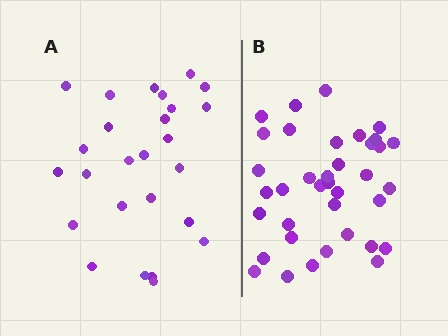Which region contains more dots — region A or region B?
Region B (the right region) has more dots.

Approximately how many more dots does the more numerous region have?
Region B has roughly 12 or so more dots than region A.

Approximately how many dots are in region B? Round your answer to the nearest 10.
About 40 dots. (The exact count is 37, which rounds to 40.)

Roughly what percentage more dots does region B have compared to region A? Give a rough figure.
About 40% more.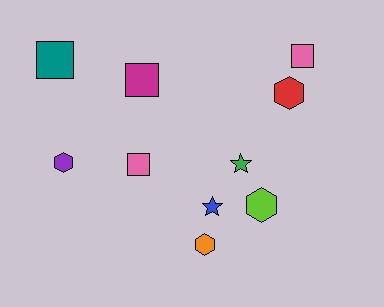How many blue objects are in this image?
There is 1 blue object.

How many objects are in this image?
There are 10 objects.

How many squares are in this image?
There are 4 squares.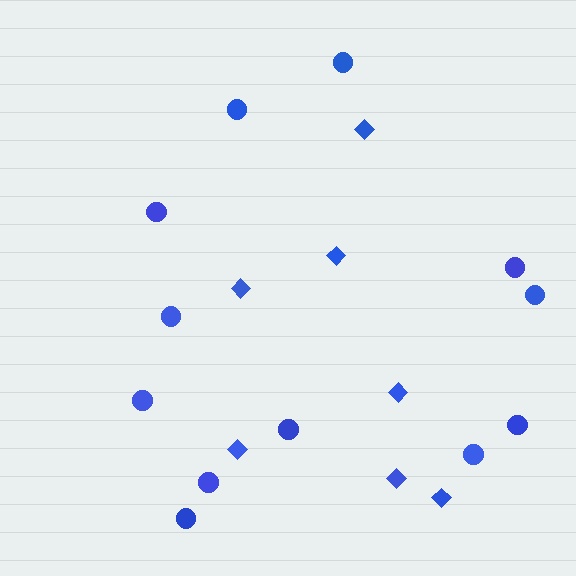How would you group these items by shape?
There are 2 groups: one group of diamonds (7) and one group of circles (12).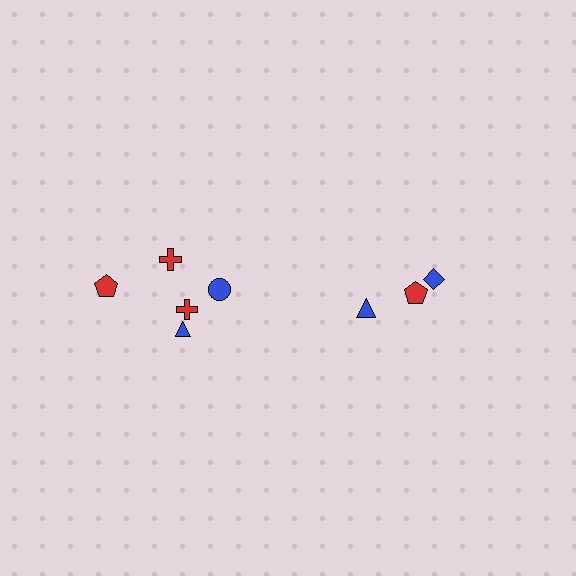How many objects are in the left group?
There are 5 objects.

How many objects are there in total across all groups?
There are 8 objects.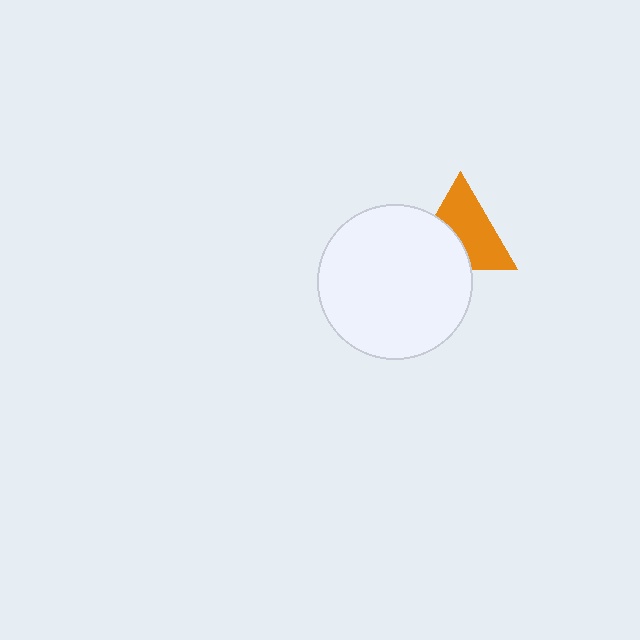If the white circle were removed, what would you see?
You would see the complete orange triangle.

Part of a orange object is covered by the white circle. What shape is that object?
It is a triangle.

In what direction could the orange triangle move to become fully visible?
The orange triangle could move toward the upper-right. That would shift it out from behind the white circle entirely.